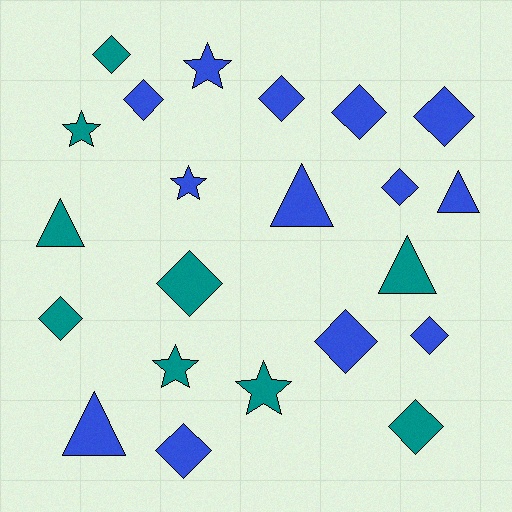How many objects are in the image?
There are 22 objects.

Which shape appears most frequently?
Diamond, with 12 objects.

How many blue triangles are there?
There are 3 blue triangles.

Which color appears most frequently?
Blue, with 13 objects.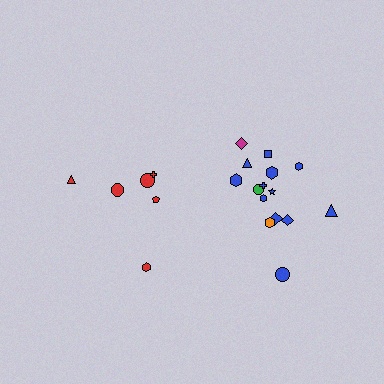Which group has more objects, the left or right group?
The right group.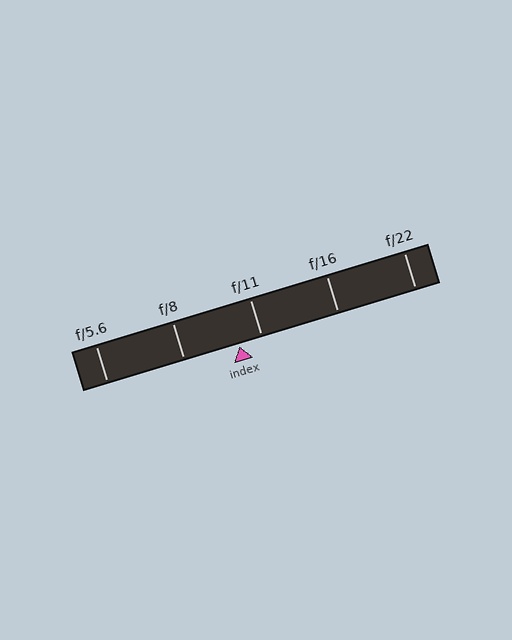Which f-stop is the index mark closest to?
The index mark is closest to f/11.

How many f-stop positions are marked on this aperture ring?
There are 5 f-stop positions marked.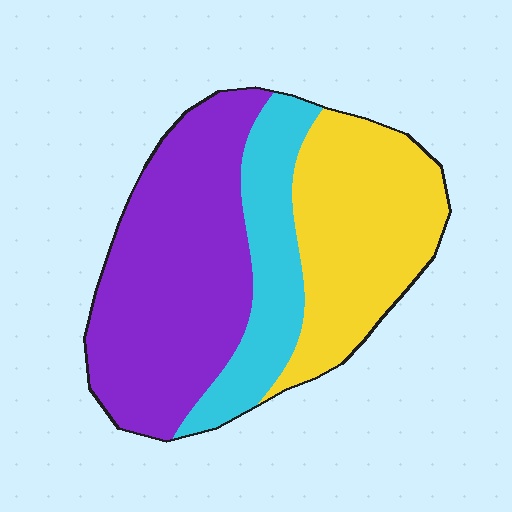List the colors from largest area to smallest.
From largest to smallest: purple, yellow, cyan.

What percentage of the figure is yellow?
Yellow covers about 35% of the figure.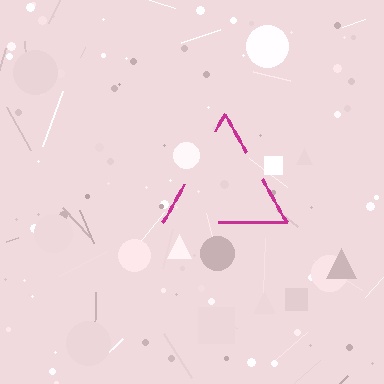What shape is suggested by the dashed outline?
The dashed outline suggests a triangle.